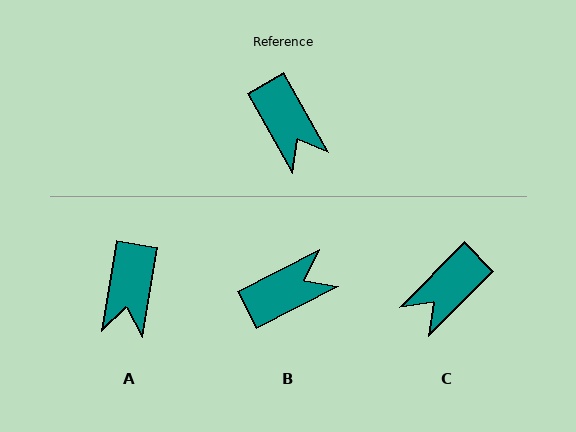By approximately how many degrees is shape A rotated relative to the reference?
Approximately 39 degrees clockwise.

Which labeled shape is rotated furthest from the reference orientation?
B, about 87 degrees away.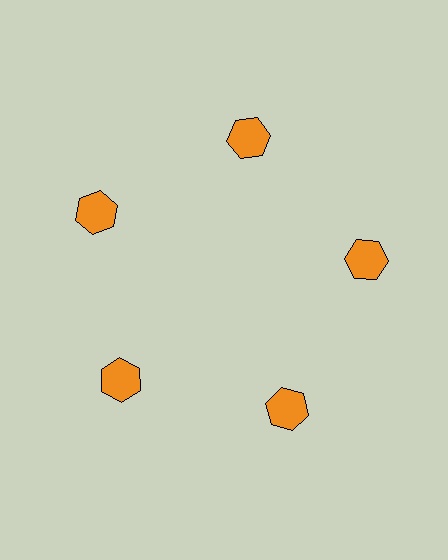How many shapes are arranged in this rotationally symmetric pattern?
There are 5 shapes, arranged in 5 groups of 1.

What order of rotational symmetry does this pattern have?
This pattern has 5-fold rotational symmetry.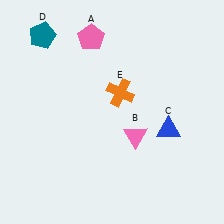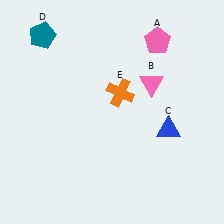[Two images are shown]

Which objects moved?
The objects that moved are: the pink pentagon (A), the pink triangle (B).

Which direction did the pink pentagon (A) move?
The pink pentagon (A) moved right.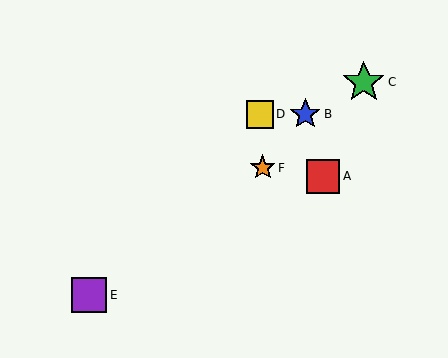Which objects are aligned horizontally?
Objects B, D are aligned horizontally.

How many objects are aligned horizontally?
2 objects (B, D) are aligned horizontally.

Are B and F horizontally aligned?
No, B is at y≈114 and F is at y≈168.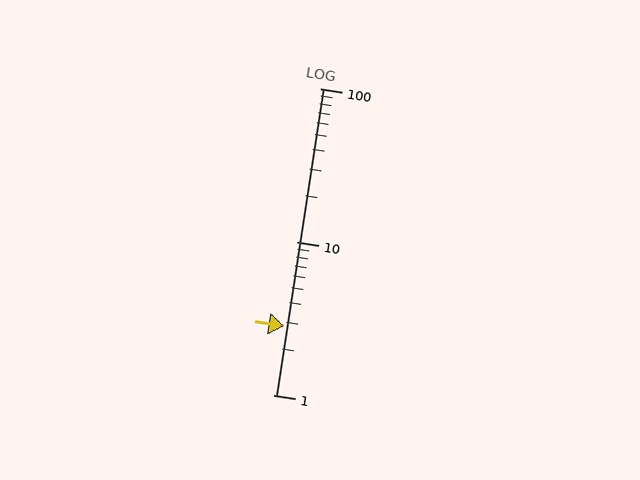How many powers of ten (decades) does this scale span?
The scale spans 2 decades, from 1 to 100.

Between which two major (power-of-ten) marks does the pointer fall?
The pointer is between 1 and 10.